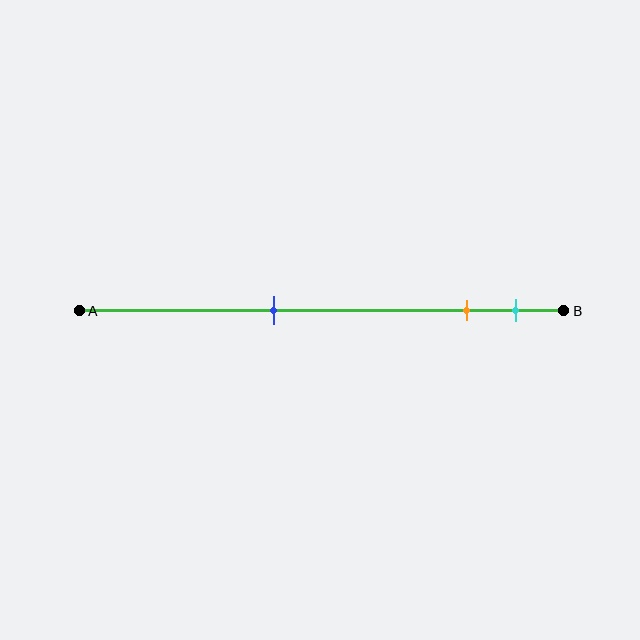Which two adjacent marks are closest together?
The orange and cyan marks are the closest adjacent pair.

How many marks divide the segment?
There are 3 marks dividing the segment.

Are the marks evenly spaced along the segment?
No, the marks are not evenly spaced.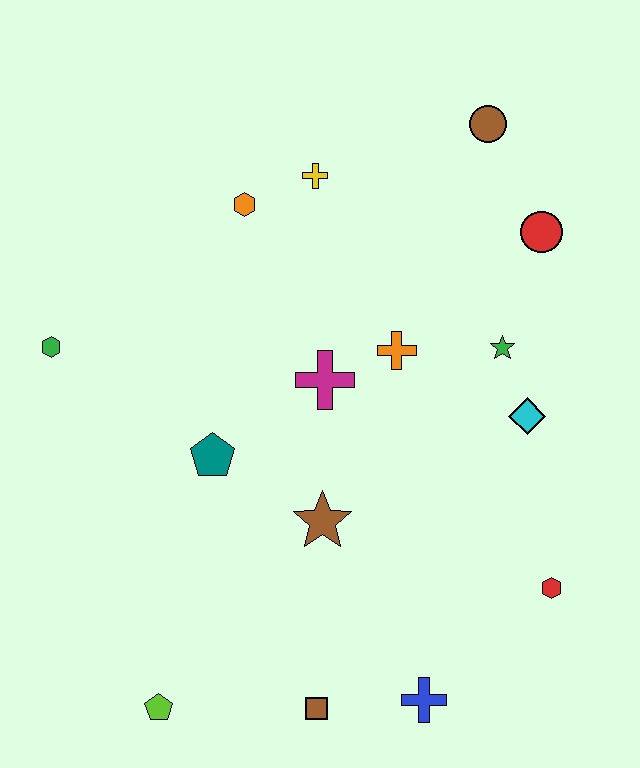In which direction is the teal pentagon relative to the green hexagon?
The teal pentagon is to the right of the green hexagon.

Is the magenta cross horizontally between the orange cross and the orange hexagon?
Yes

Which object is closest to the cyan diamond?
The green star is closest to the cyan diamond.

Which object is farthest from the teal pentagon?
The brown circle is farthest from the teal pentagon.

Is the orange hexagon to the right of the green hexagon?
Yes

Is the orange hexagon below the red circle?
No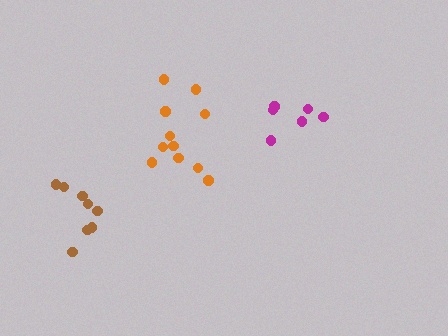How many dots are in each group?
Group 1: 8 dots, Group 2: 11 dots, Group 3: 6 dots (25 total).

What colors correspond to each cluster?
The clusters are colored: brown, orange, magenta.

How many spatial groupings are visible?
There are 3 spatial groupings.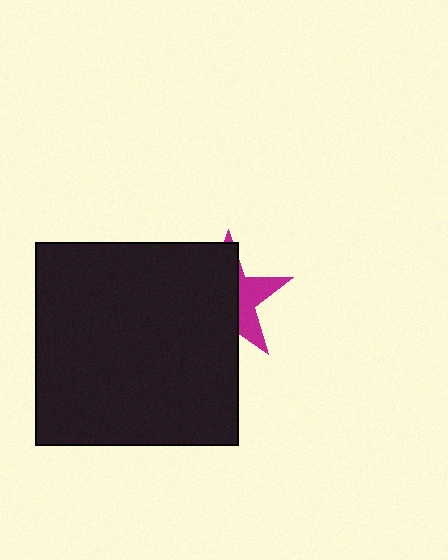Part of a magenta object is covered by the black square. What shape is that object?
It is a star.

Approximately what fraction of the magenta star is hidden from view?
Roughly 66% of the magenta star is hidden behind the black square.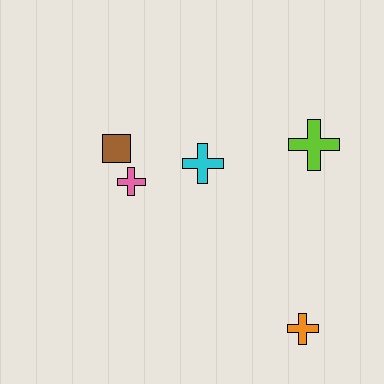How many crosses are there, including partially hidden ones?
There are 4 crosses.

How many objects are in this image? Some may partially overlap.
There are 5 objects.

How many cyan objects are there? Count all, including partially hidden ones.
There is 1 cyan object.